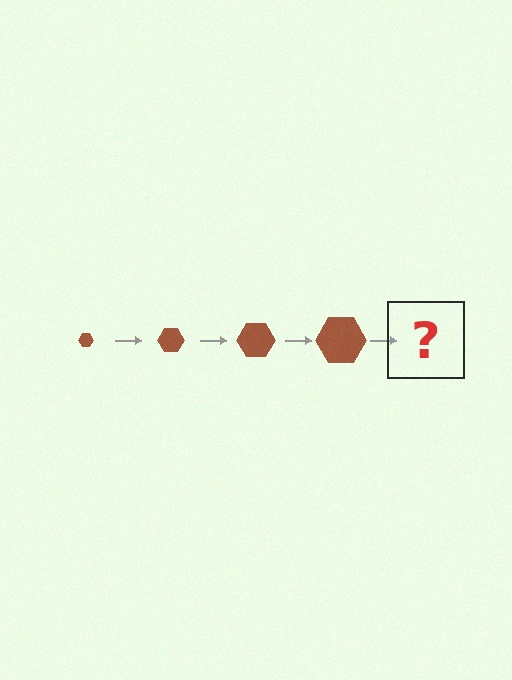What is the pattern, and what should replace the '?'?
The pattern is that the hexagon gets progressively larger each step. The '?' should be a brown hexagon, larger than the previous one.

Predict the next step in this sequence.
The next step is a brown hexagon, larger than the previous one.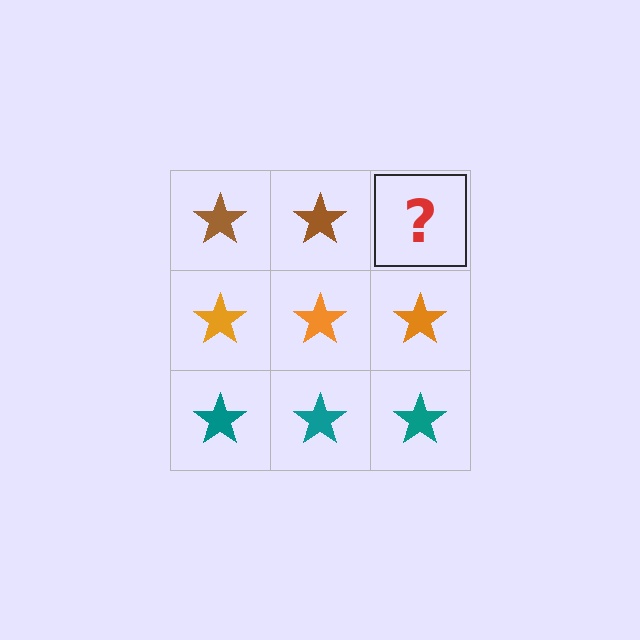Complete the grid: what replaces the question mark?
The question mark should be replaced with a brown star.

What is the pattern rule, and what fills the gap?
The rule is that each row has a consistent color. The gap should be filled with a brown star.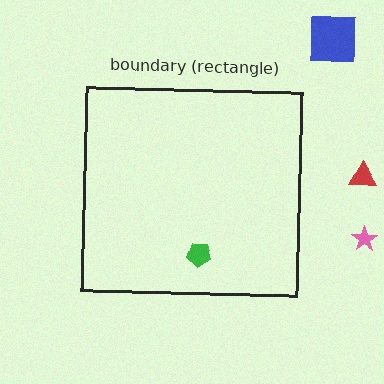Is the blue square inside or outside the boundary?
Outside.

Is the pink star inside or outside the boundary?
Outside.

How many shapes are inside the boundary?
1 inside, 3 outside.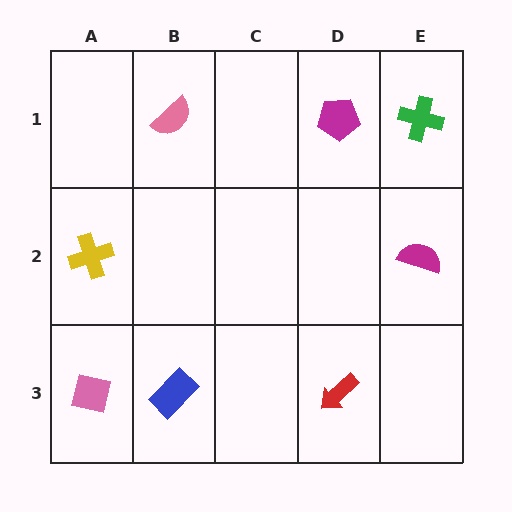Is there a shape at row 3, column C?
No, that cell is empty.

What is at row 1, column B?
A pink semicircle.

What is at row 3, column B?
A blue rectangle.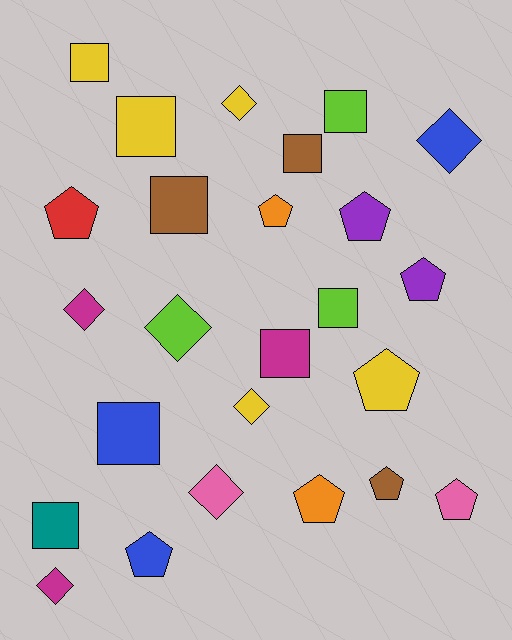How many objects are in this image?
There are 25 objects.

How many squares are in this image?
There are 9 squares.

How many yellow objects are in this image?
There are 5 yellow objects.